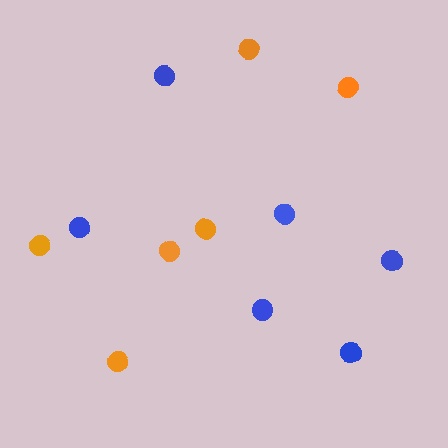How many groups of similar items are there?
There are 2 groups: one group of blue circles (6) and one group of orange circles (6).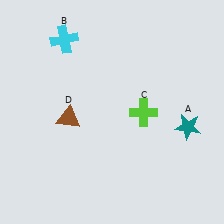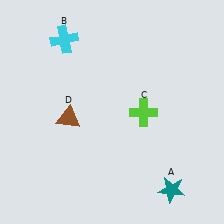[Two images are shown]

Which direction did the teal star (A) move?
The teal star (A) moved down.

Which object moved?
The teal star (A) moved down.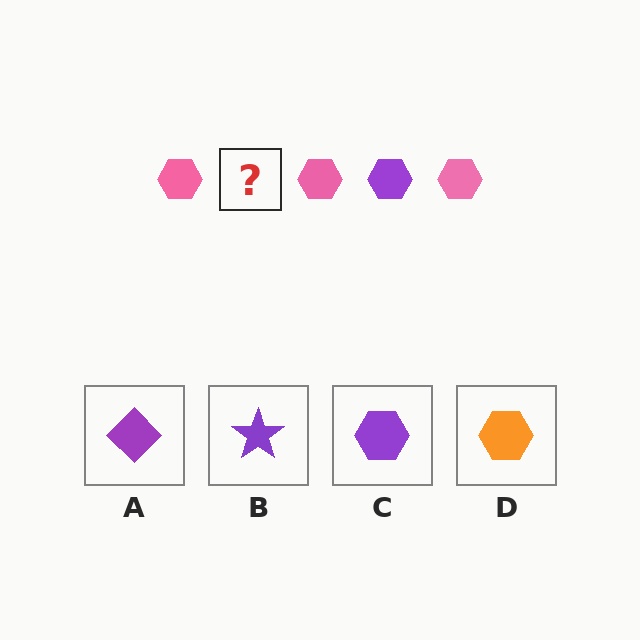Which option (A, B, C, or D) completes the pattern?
C.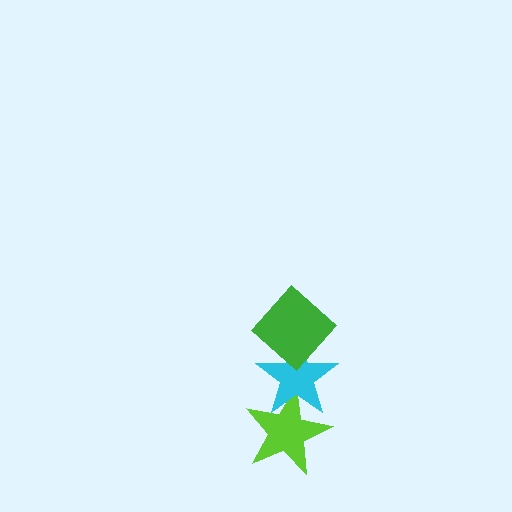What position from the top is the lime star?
The lime star is 3rd from the top.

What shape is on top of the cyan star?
The green diamond is on top of the cyan star.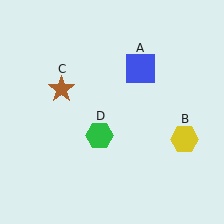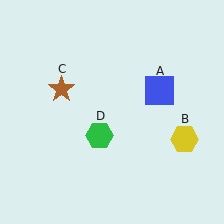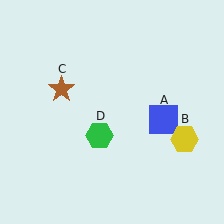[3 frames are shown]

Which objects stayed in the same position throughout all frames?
Yellow hexagon (object B) and brown star (object C) and green hexagon (object D) remained stationary.